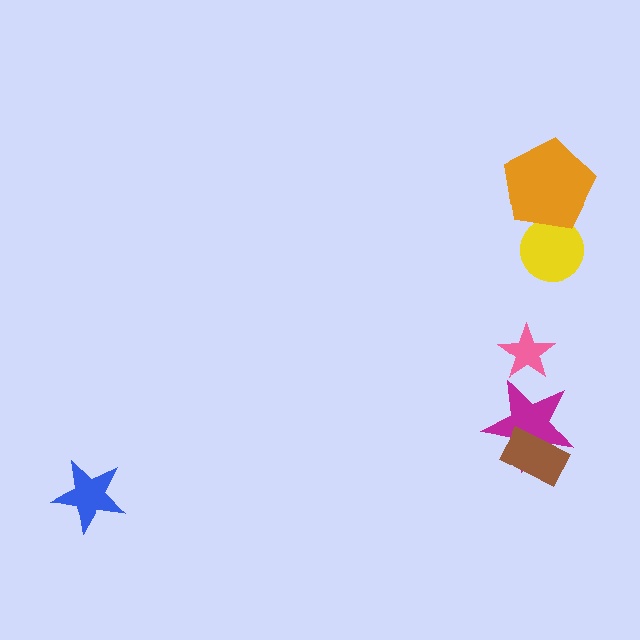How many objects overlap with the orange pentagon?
1 object overlaps with the orange pentagon.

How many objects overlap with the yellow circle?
1 object overlaps with the yellow circle.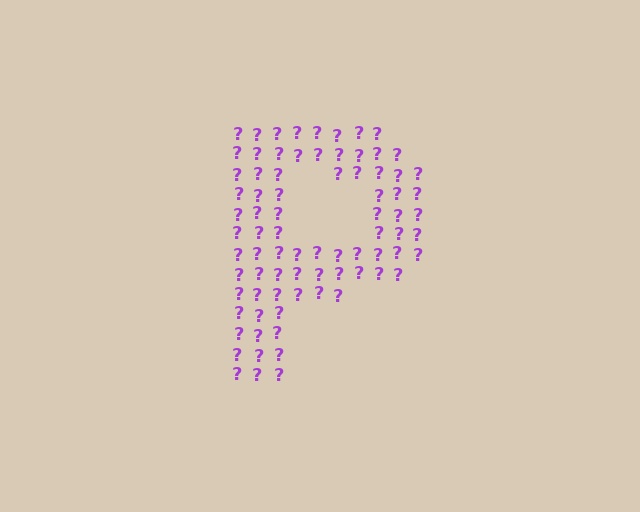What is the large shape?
The large shape is the letter P.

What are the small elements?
The small elements are question marks.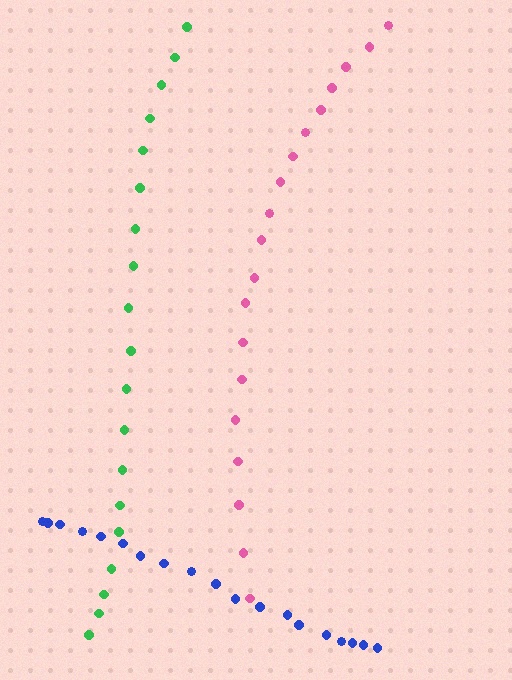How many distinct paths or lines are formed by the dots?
There are 3 distinct paths.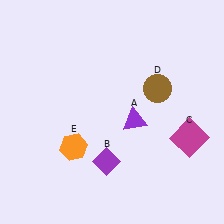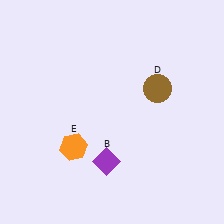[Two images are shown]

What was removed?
The magenta square (C), the purple triangle (A) were removed in Image 2.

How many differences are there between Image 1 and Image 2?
There are 2 differences between the two images.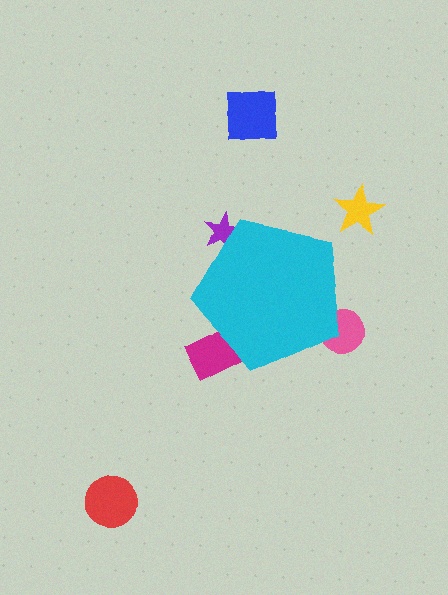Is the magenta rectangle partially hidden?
Yes, the magenta rectangle is partially hidden behind the cyan pentagon.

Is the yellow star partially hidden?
No, the yellow star is fully visible.